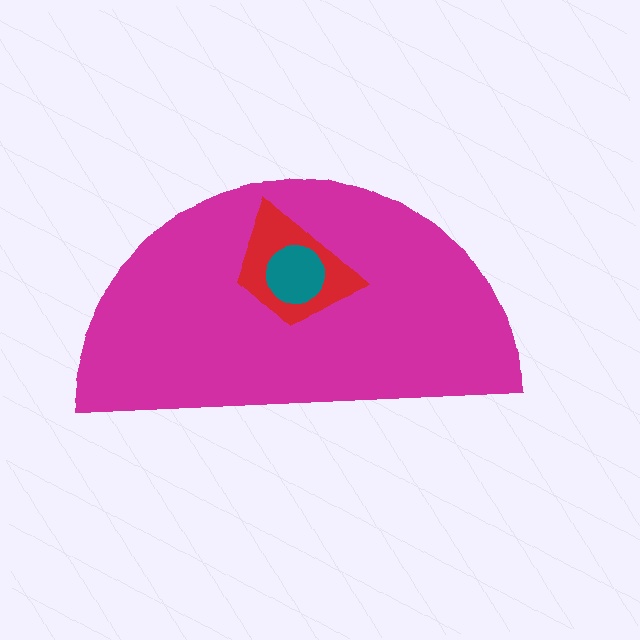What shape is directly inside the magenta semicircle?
The red trapezoid.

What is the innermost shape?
The teal circle.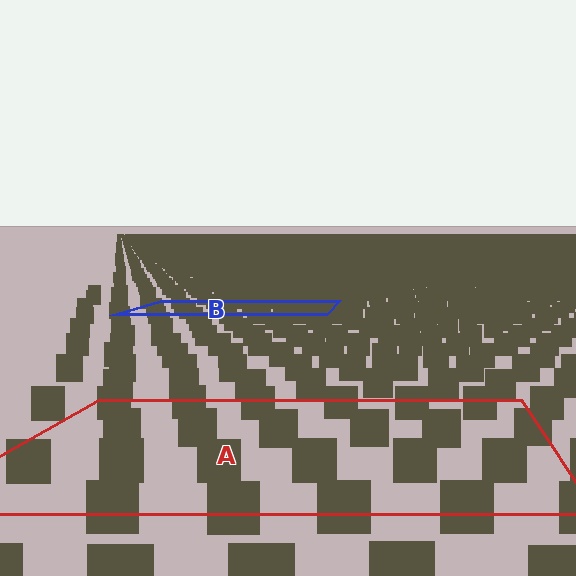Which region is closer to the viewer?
Region A is closer. The texture elements there are larger and more spread out.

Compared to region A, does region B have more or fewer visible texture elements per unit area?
Region B has more texture elements per unit area — they are packed more densely because it is farther away.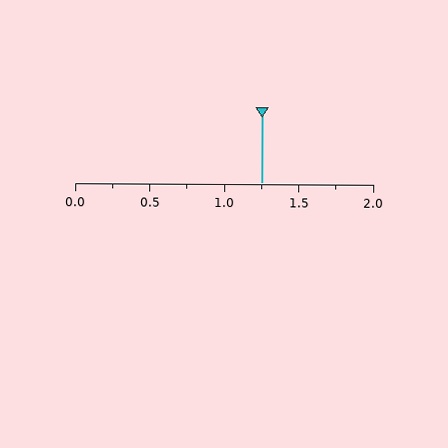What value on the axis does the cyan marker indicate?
The marker indicates approximately 1.25.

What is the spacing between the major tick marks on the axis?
The major ticks are spaced 0.5 apart.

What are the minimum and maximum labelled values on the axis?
The axis runs from 0.0 to 2.0.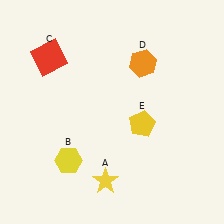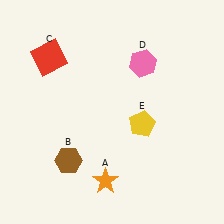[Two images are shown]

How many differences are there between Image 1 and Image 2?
There are 3 differences between the two images.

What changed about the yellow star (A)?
In Image 1, A is yellow. In Image 2, it changed to orange.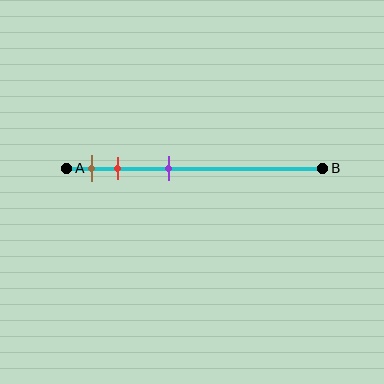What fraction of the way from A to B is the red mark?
The red mark is approximately 20% (0.2) of the way from A to B.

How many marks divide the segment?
There are 3 marks dividing the segment.